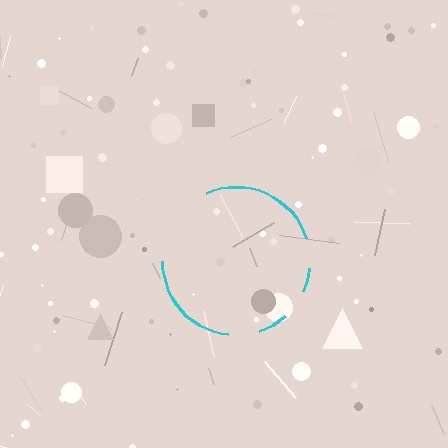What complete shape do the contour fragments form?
The contour fragments form a circle.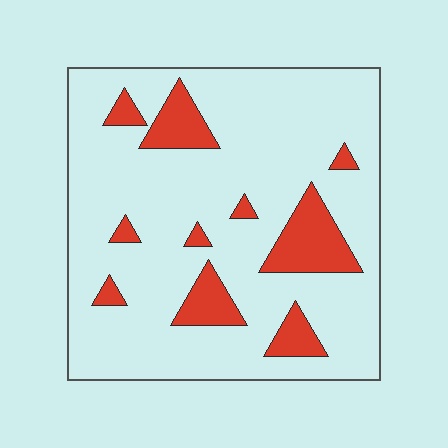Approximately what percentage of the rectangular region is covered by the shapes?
Approximately 15%.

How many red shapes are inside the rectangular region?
10.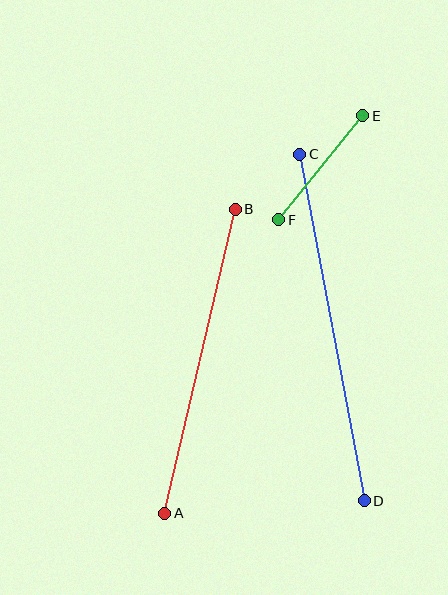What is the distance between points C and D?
The distance is approximately 353 pixels.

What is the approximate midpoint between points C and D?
The midpoint is at approximately (332, 327) pixels.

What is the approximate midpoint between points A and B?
The midpoint is at approximately (200, 361) pixels.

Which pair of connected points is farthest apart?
Points C and D are farthest apart.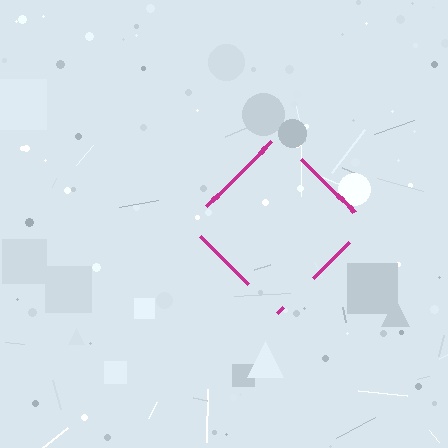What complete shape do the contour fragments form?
The contour fragments form a diamond.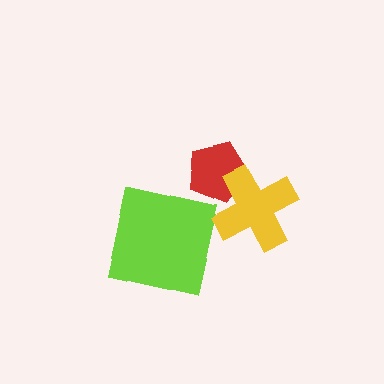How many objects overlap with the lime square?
0 objects overlap with the lime square.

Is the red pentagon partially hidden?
Yes, it is partially covered by another shape.